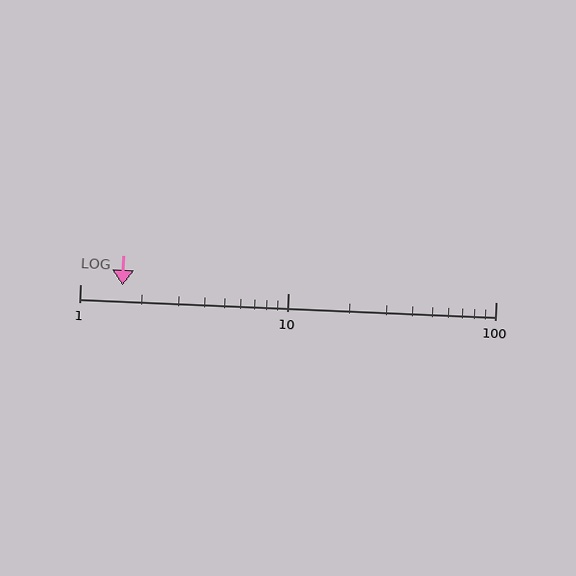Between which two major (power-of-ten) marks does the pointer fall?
The pointer is between 1 and 10.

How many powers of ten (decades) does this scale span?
The scale spans 2 decades, from 1 to 100.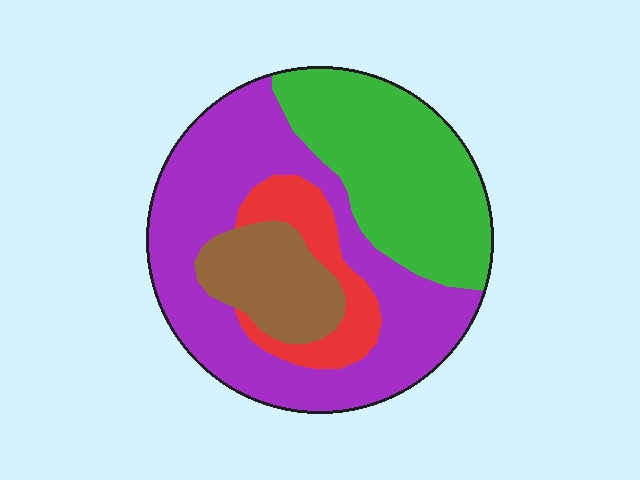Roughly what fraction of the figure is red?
Red covers 11% of the figure.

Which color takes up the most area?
Purple, at roughly 45%.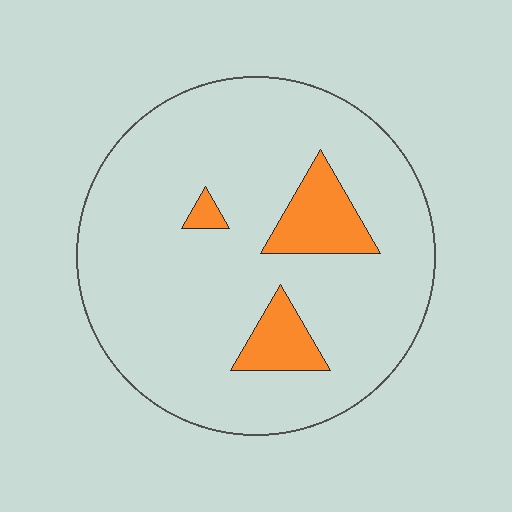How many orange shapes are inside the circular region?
3.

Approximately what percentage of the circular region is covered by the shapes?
Approximately 10%.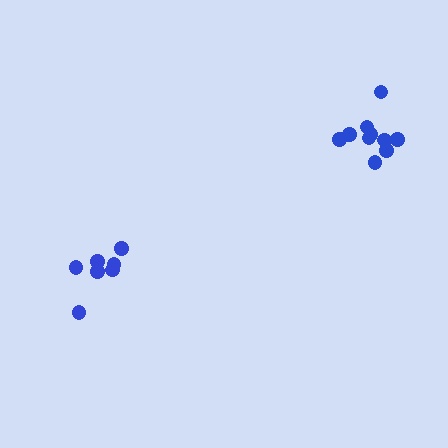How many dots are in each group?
Group 1: 10 dots, Group 2: 8 dots (18 total).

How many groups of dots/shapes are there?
There are 2 groups.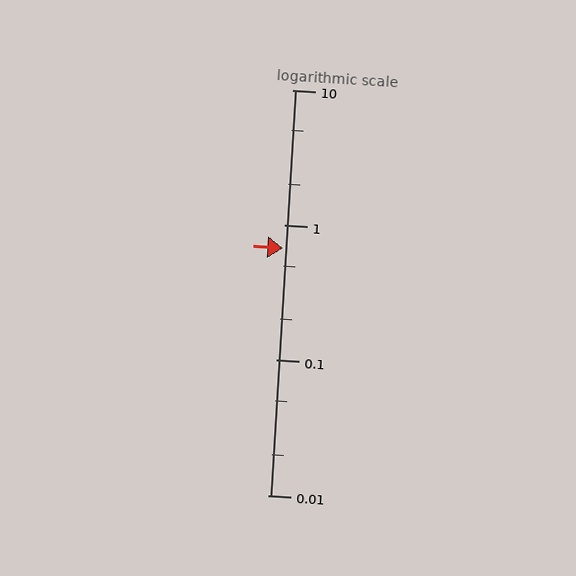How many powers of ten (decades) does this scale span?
The scale spans 3 decades, from 0.01 to 10.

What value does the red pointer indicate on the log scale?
The pointer indicates approximately 0.67.